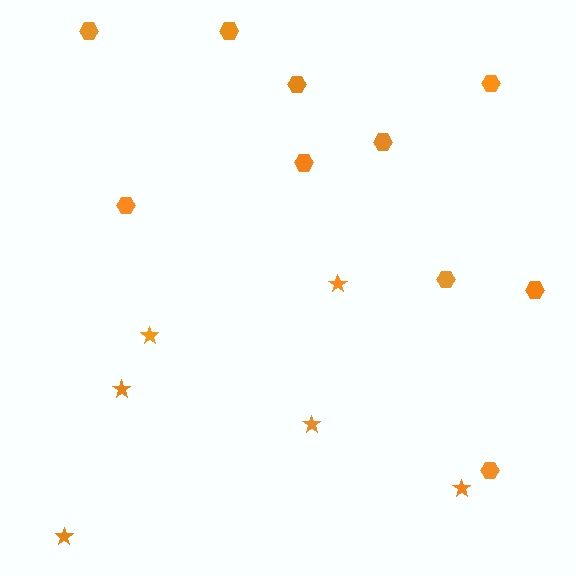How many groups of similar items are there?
There are 2 groups: one group of stars (6) and one group of hexagons (10).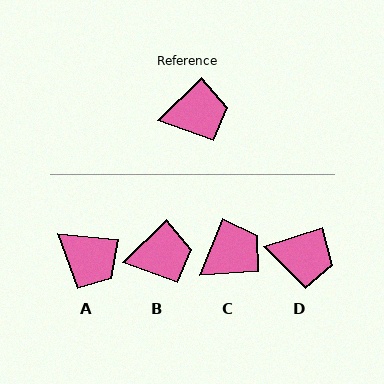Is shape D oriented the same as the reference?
No, it is off by about 26 degrees.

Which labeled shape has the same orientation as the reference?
B.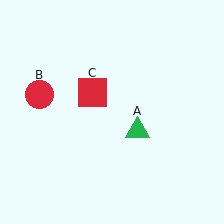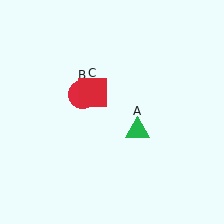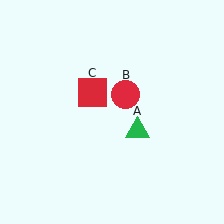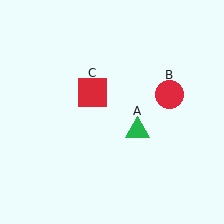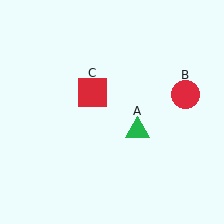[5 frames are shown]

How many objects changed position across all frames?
1 object changed position: red circle (object B).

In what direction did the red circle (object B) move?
The red circle (object B) moved right.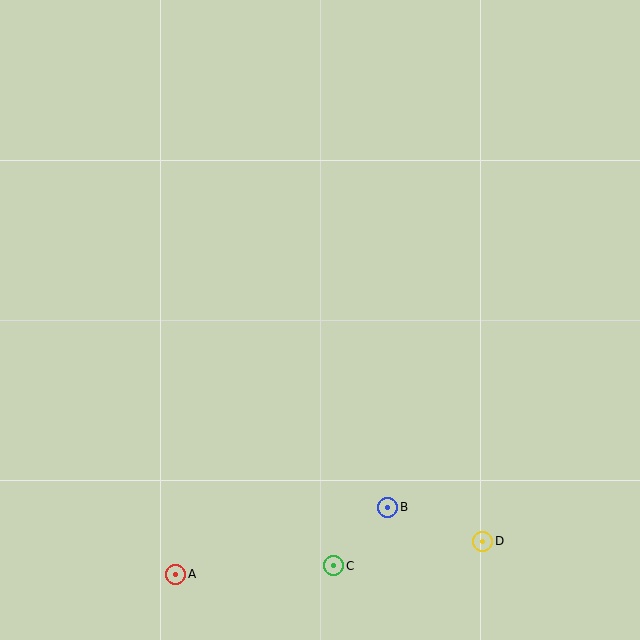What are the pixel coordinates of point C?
Point C is at (334, 566).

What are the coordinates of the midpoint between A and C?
The midpoint between A and C is at (255, 570).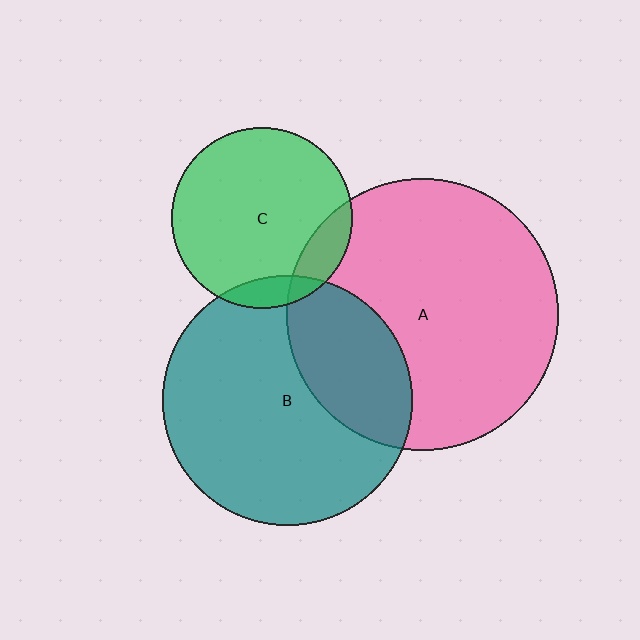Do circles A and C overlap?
Yes.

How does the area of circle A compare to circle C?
Approximately 2.2 times.